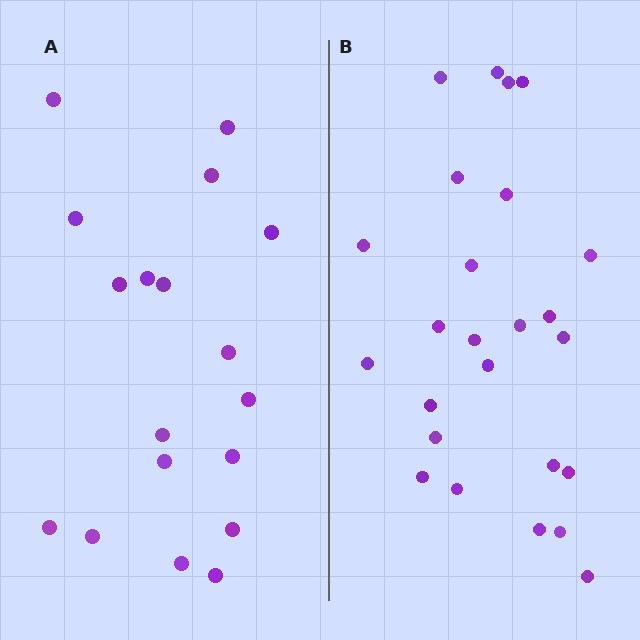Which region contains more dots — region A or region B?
Region B (the right region) has more dots.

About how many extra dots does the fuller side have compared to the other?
Region B has roughly 8 or so more dots than region A.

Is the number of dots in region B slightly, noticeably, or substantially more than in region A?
Region B has noticeably more, but not dramatically so. The ratio is roughly 1.4 to 1.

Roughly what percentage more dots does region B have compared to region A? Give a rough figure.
About 40% more.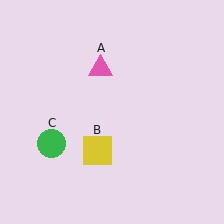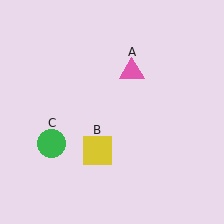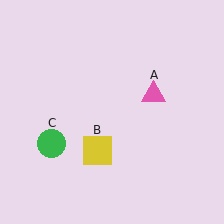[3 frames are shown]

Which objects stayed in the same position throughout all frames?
Yellow square (object B) and green circle (object C) remained stationary.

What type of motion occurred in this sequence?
The pink triangle (object A) rotated clockwise around the center of the scene.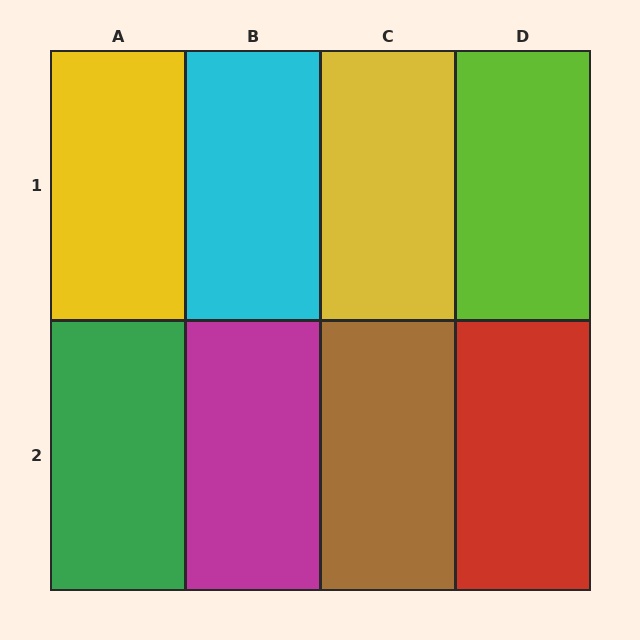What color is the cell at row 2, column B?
Magenta.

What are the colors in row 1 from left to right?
Yellow, cyan, yellow, lime.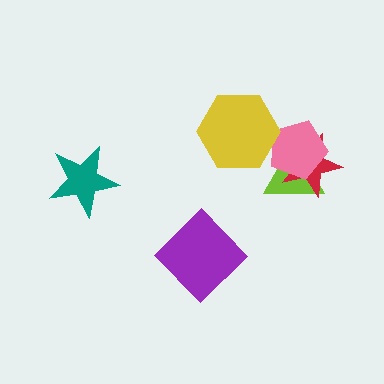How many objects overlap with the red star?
2 objects overlap with the red star.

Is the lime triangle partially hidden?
Yes, it is partially covered by another shape.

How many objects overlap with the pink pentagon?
3 objects overlap with the pink pentagon.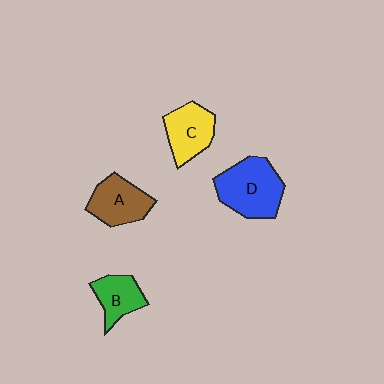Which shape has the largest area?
Shape D (blue).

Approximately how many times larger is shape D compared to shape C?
Approximately 1.4 times.